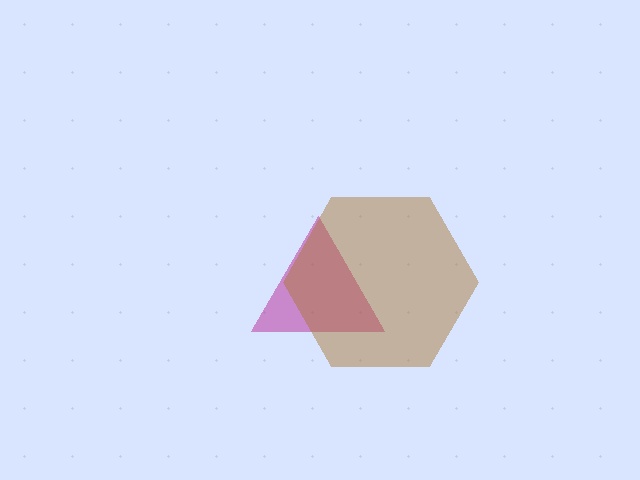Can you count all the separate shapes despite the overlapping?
Yes, there are 2 separate shapes.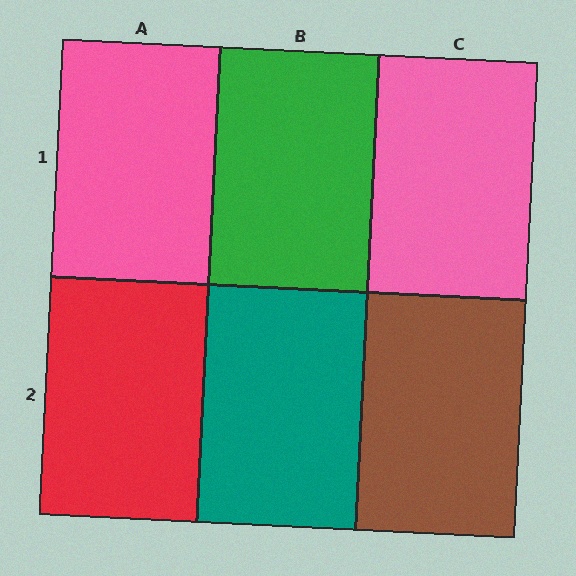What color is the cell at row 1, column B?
Green.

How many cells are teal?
1 cell is teal.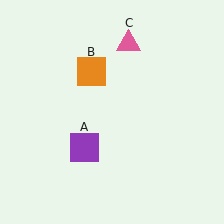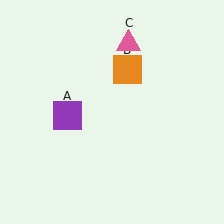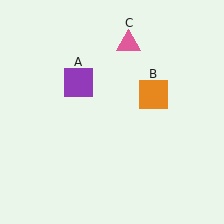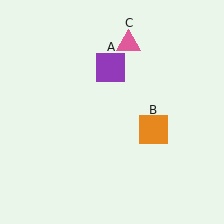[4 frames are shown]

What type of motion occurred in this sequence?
The purple square (object A), orange square (object B) rotated clockwise around the center of the scene.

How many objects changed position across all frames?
2 objects changed position: purple square (object A), orange square (object B).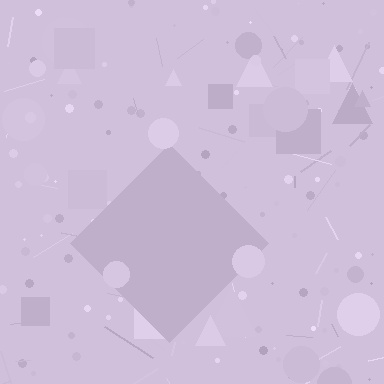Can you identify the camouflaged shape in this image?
The camouflaged shape is a diamond.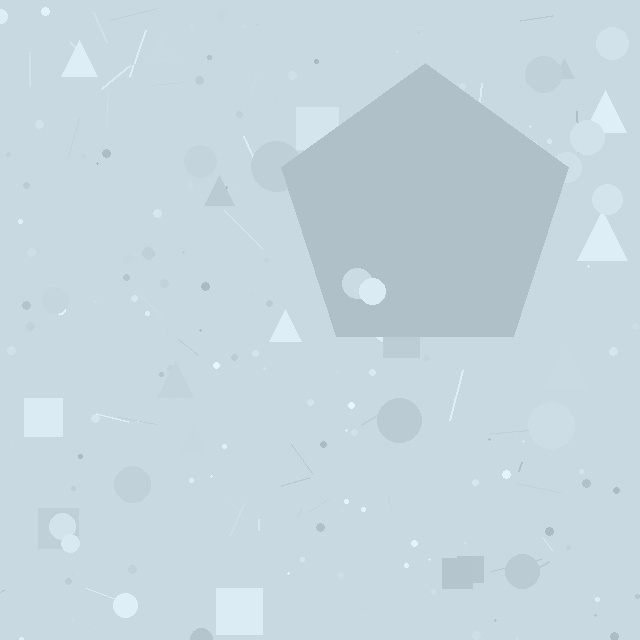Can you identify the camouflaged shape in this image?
The camouflaged shape is a pentagon.